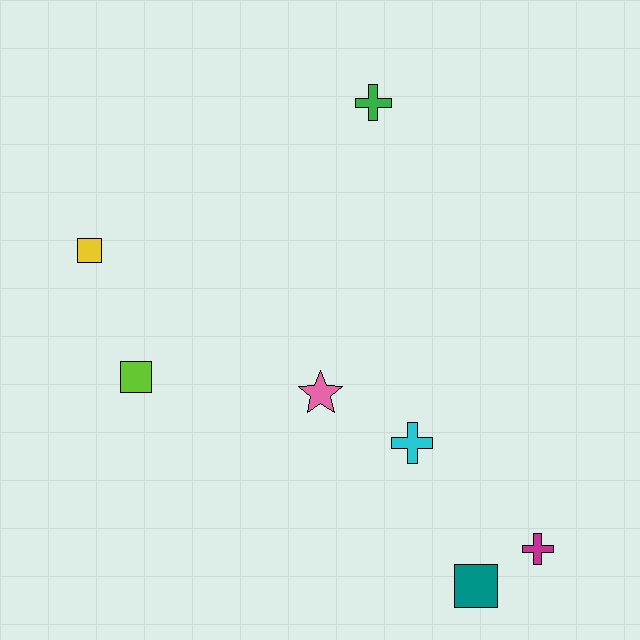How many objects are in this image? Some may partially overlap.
There are 7 objects.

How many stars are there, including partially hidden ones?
There is 1 star.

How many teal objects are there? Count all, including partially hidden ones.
There is 1 teal object.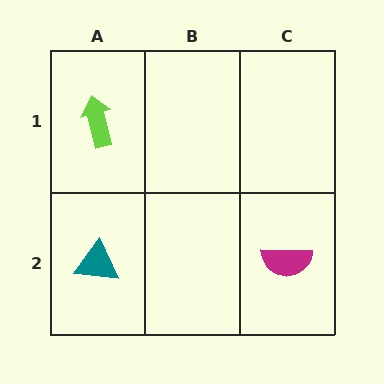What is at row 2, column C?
A magenta semicircle.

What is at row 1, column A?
A lime arrow.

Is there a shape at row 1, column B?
No, that cell is empty.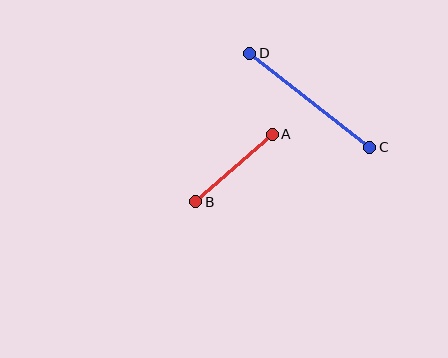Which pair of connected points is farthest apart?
Points C and D are farthest apart.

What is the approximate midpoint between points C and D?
The midpoint is at approximately (310, 100) pixels.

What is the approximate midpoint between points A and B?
The midpoint is at approximately (234, 168) pixels.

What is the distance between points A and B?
The distance is approximately 102 pixels.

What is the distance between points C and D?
The distance is approximately 152 pixels.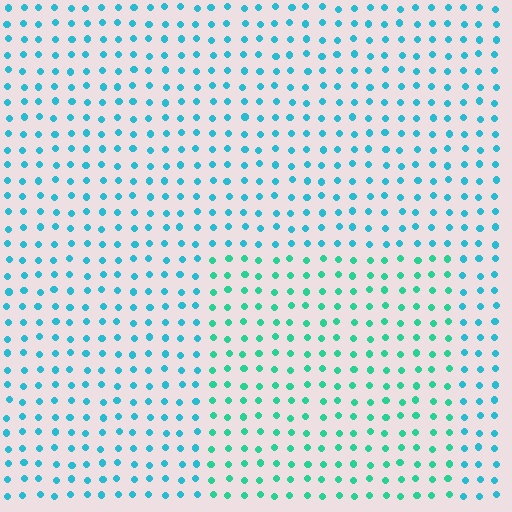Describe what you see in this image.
The image is filled with small cyan elements in a uniform arrangement. A rectangle-shaped region is visible where the elements are tinted to a slightly different hue, forming a subtle color boundary.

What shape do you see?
I see a rectangle.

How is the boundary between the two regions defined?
The boundary is defined purely by a slight shift in hue (about 30 degrees). Spacing, size, and orientation are identical on both sides.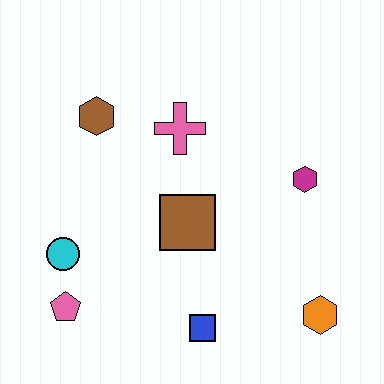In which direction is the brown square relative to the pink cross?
The brown square is below the pink cross.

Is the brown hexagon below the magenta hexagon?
No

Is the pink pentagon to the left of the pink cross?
Yes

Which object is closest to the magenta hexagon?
The brown square is closest to the magenta hexagon.